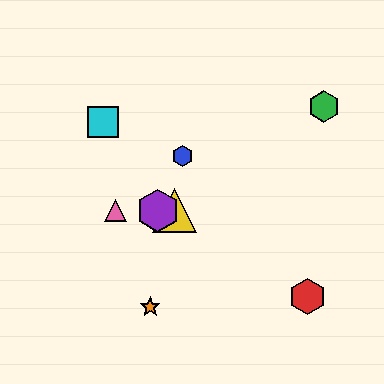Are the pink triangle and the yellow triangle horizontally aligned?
Yes, both are at y≈211.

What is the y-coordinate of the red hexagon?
The red hexagon is at y≈297.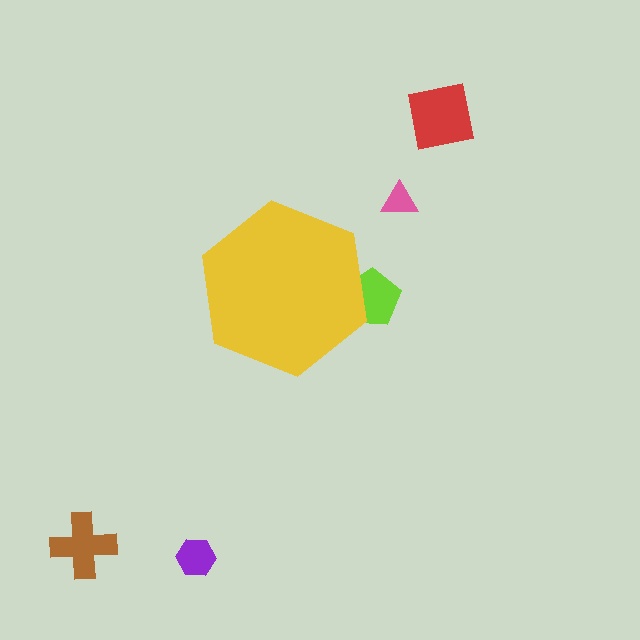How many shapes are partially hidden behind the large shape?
1 shape is partially hidden.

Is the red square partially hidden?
No, the red square is fully visible.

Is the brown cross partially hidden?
No, the brown cross is fully visible.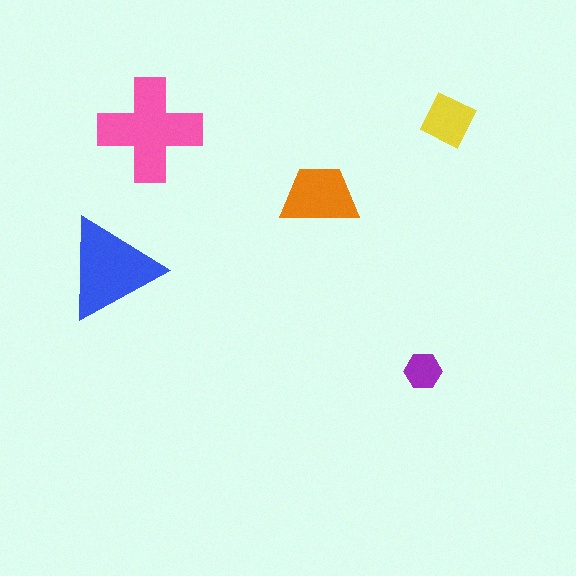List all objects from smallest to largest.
The purple hexagon, the yellow diamond, the orange trapezoid, the blue triangle, the pink cross.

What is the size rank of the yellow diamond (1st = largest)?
4th.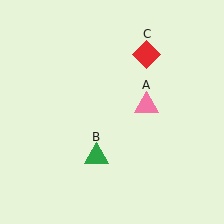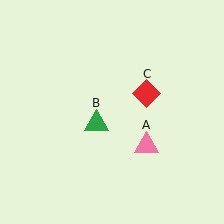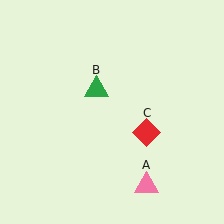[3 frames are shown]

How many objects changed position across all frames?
3 objects changed position: pink triangle (object A), green triangle (object B), red diamond (object C).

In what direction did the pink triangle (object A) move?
The pink triangle (object A) moved down.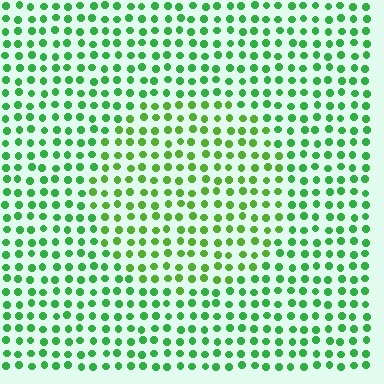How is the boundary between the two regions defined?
The boundary is defined purely by a slight shift in hue (about 25 degrees). Spacing, size, and orientation are identical on both sides.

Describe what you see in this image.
The image is filled with small green elements in a uniform arrangement. A circle-shaped region is visible where the elements are tinted to a slightly different hue, forming a subtle color boundary.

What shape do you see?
I see a circle.